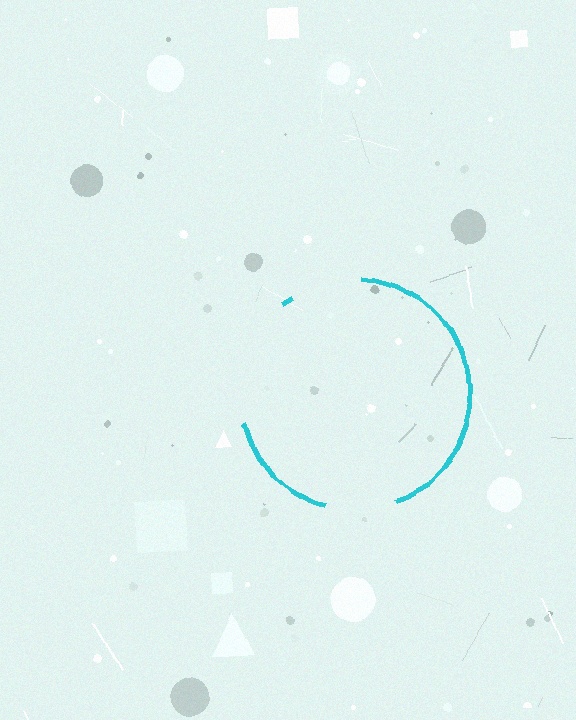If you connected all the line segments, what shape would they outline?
They would outline a circle.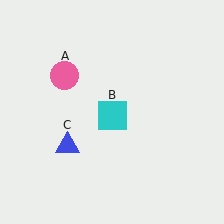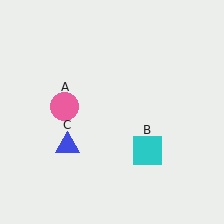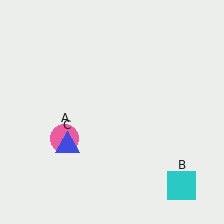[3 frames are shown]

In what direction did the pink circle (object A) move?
The pink circle (object A) moved down.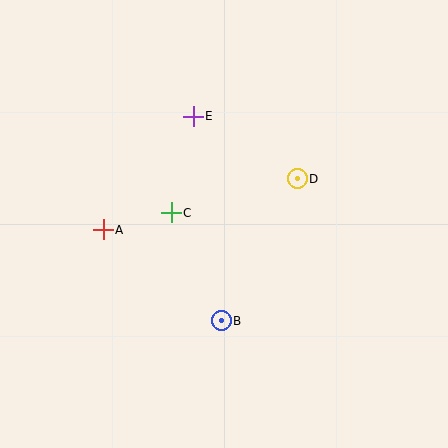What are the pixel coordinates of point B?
Point B is at (221, 321).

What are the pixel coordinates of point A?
Point A is at (103, 230).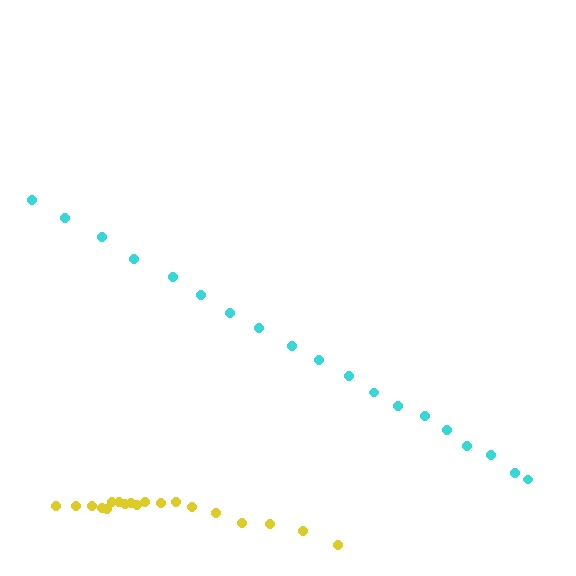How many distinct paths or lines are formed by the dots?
There are 2 distinct paths.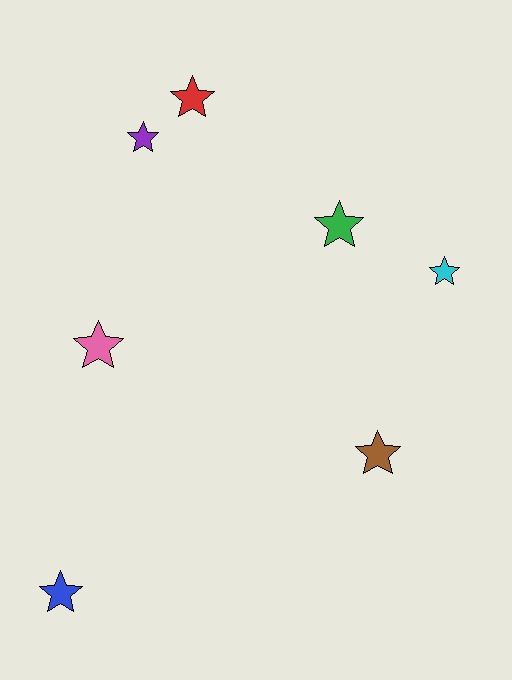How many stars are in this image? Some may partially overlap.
There are 7 stars.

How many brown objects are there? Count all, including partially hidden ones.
There is 1 brown object.